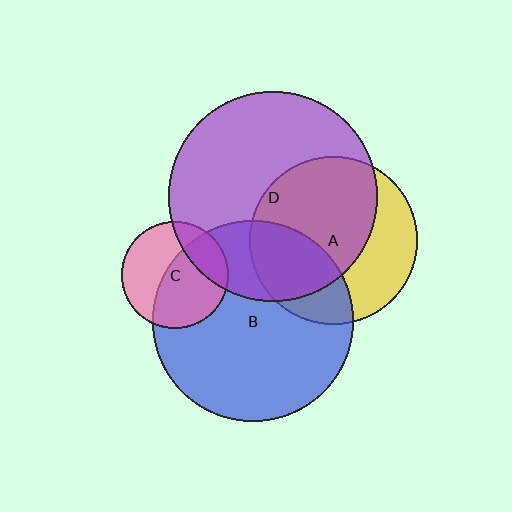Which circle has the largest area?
Circle D (purple).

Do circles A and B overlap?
Yes.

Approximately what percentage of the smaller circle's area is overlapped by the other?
Approximately 30%.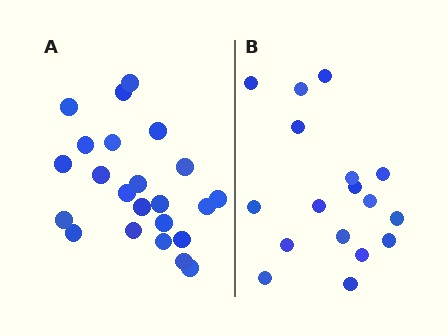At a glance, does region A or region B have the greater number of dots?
Region A (the left region) has more dots.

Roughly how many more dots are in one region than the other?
Region A has about 6 more dots than region B.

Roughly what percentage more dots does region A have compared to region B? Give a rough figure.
About 35% more.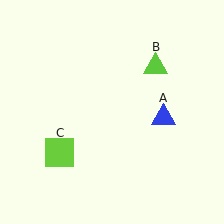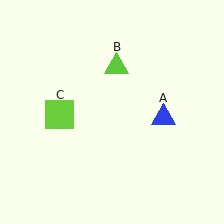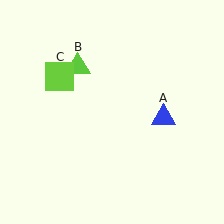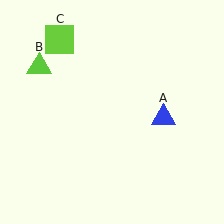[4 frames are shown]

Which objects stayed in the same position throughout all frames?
Blue triangle (object A) remained stationary.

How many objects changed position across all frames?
2 objects changed position: lime triangle (object B), lime square (object C).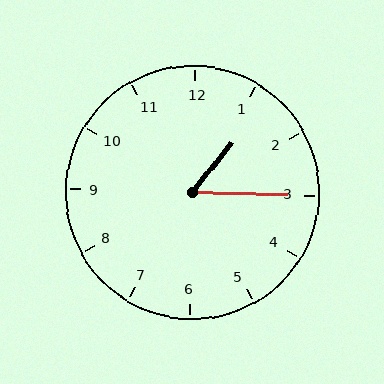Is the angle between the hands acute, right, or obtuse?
It is acute.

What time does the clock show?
1:15.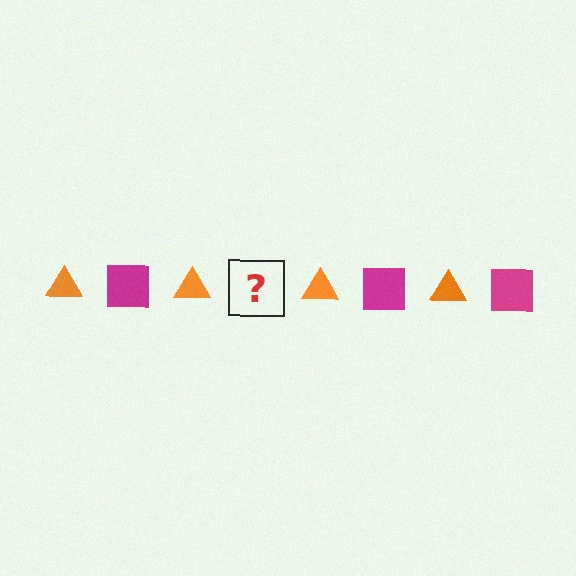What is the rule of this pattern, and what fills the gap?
The rule is that the pattern alternates between orange triangle and magenta square. The gap should be filled with a magenta square.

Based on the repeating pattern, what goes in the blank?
The blank should be a magenta square.